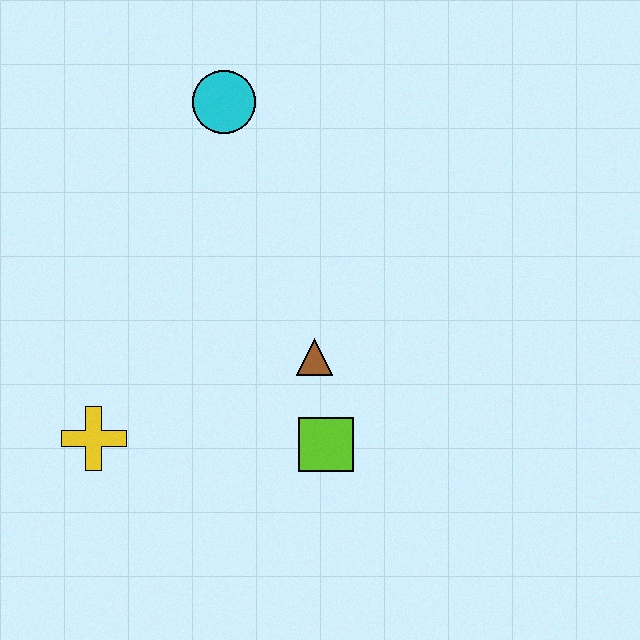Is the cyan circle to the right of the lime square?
No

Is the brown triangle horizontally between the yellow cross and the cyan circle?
No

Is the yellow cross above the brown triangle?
No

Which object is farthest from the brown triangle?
The cyan circle is farthest from the brown triangle.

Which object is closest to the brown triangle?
The lime square is closest to the brown triangle.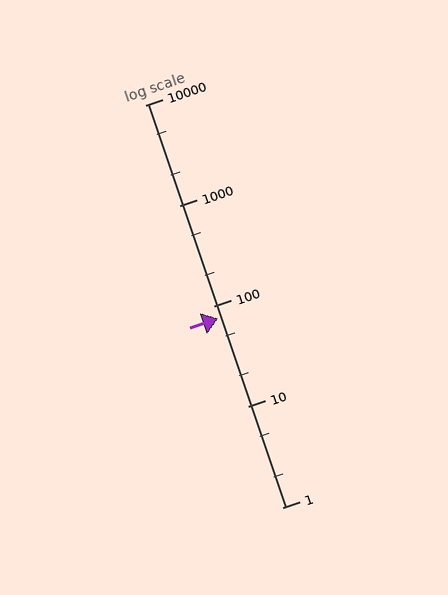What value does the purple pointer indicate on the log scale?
The pointer indicates approximately 75.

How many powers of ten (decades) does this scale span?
The scale spans 4 decades, from 1 to 10000.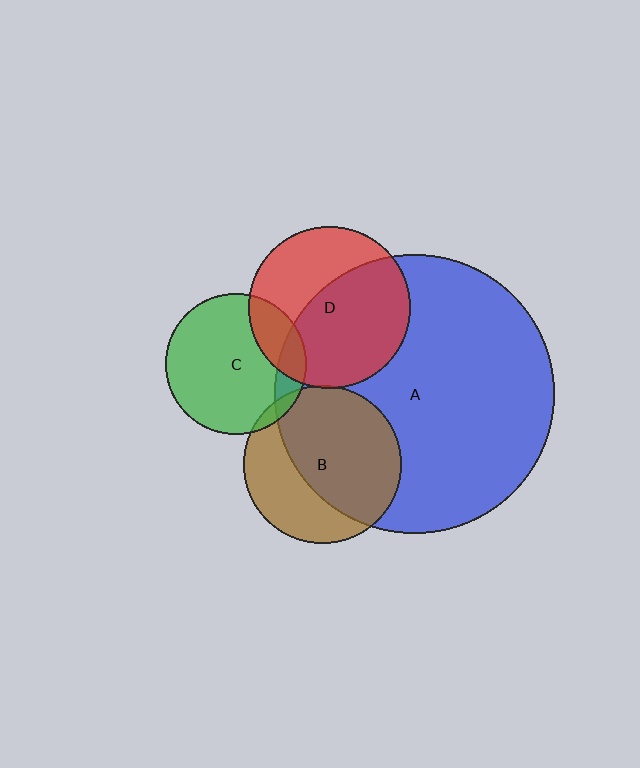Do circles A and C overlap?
Yes.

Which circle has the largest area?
Circle A (blue).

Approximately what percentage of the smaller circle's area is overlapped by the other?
Approximately 10%.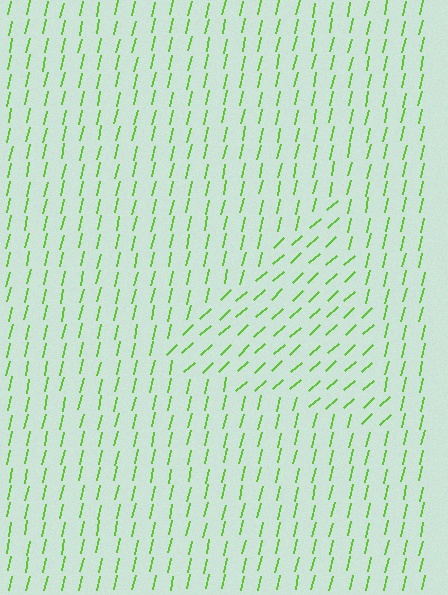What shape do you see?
I see a triangle.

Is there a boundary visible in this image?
Yes, there is a texture boundary formed by a change in line orientation.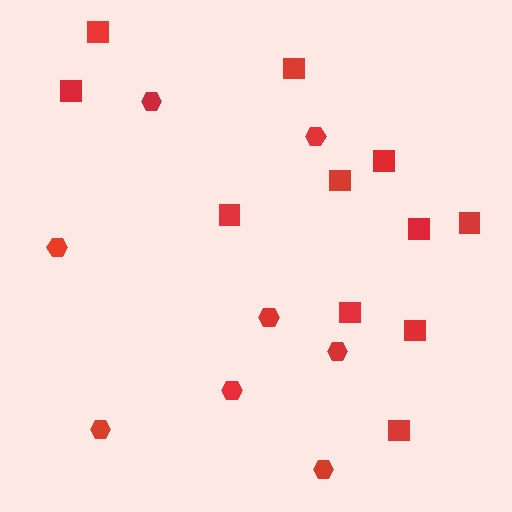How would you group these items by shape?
There are 2 groups: one group of hexagons (8) and one group of squares (11).